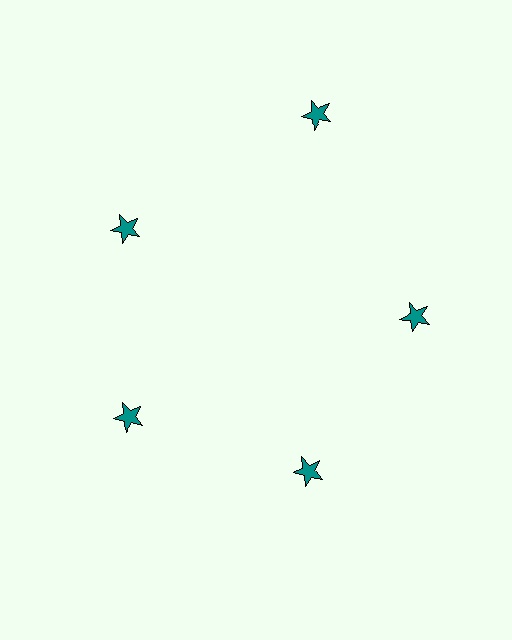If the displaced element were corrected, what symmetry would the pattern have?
It would have 5-fold rotational symmetry — the pattern would map onto itself every 72 degrees.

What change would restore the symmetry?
The symmetry would be restored by moving it inward, back onto the ring so that all 5 stars sit at equal angles and equal distance from the center.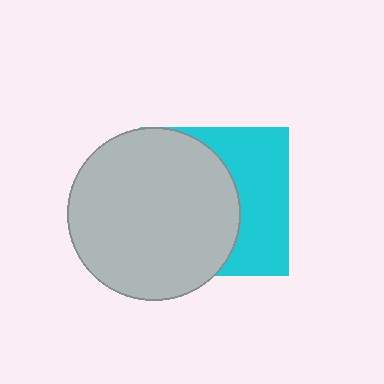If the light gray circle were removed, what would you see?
You would see the complete cyan square.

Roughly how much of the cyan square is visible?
A small part of it is visible (roughly 42%).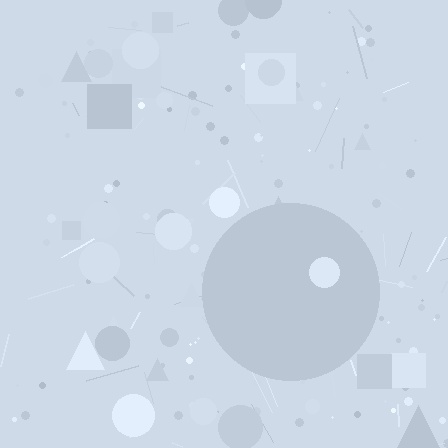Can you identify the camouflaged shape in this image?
The camouflaged shape is a circle.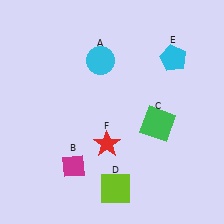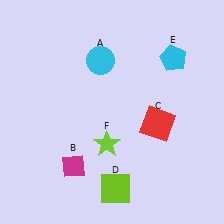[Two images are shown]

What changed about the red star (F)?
In Image 1, F is red. In Image 2, it changed to lime.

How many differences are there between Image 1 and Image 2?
There are 2 differences between the two images.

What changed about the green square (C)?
In Image 1, C is green. In Image 2, it changed to red.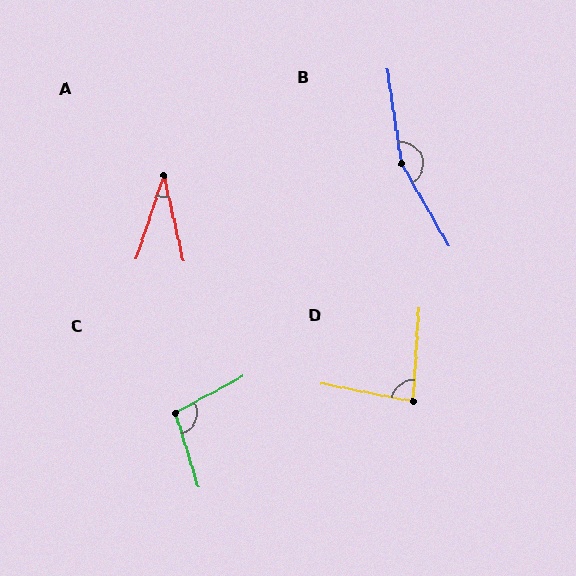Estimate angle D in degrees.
Approximately 83 degrees.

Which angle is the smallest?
A, at approximately 32 degrees.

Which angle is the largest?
B, at approximately 159 degrees.